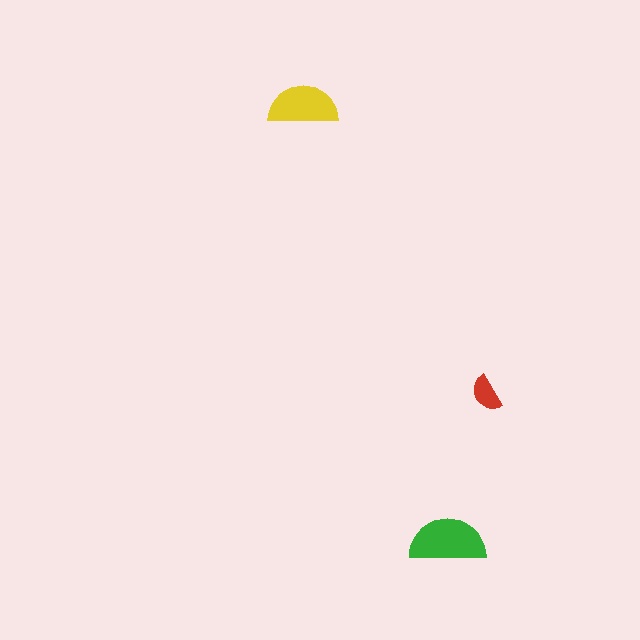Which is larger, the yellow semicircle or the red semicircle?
The yellow one.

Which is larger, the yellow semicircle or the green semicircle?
The green one.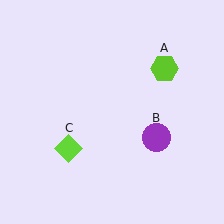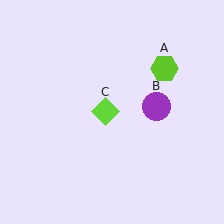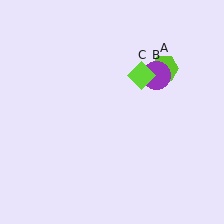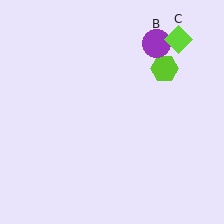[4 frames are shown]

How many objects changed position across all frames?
2 objects changed position: purple circle (object B), lime diamond (object C).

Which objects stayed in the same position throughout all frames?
Lime hexagon (object A) remained stationary.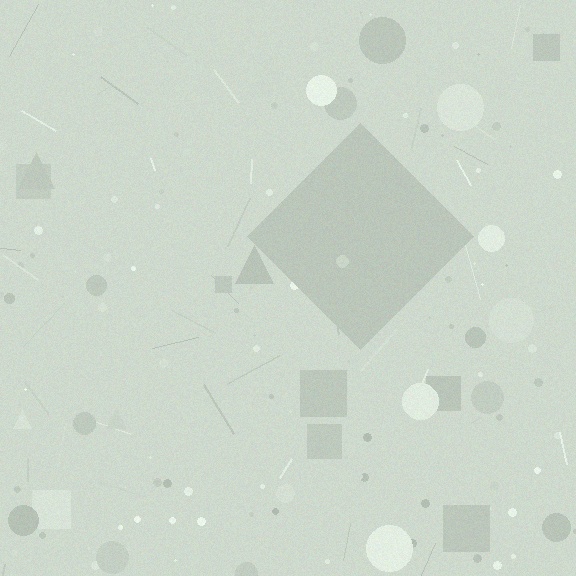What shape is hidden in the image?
A diamond is hidden in the image.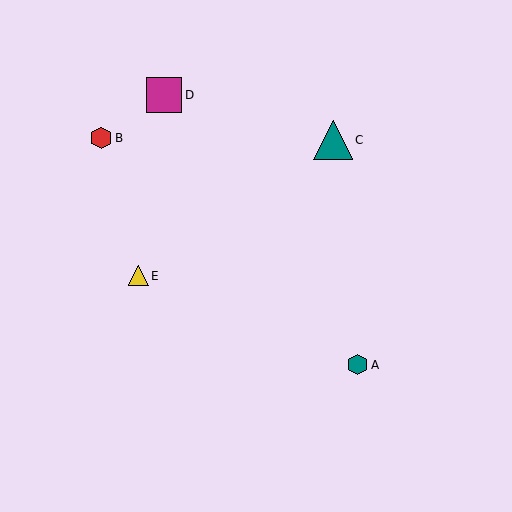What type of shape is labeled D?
Shape D is a magenta square.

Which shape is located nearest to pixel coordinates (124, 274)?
The yellow triangle (labeled E) at (138, 276) is nearest to that location.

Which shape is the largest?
The teal triangle (labeled C) is the largest.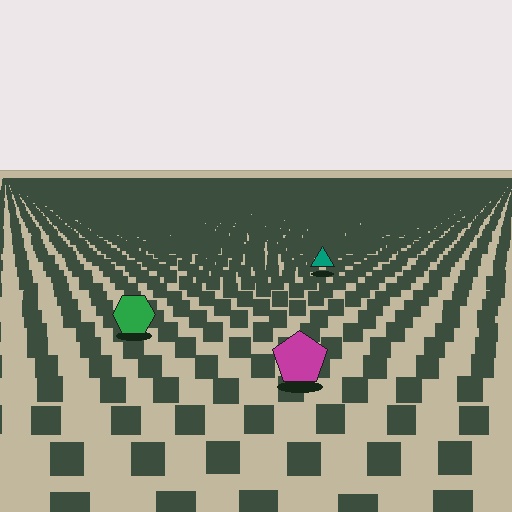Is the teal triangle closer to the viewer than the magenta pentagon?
No. The magenta pentagon is closer — you can tell from the texture gradient: the ground texture is coarser near it.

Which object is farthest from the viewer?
The teal triangle is farthest from the viewer. It appears smaller and the ground texture around it is denser.